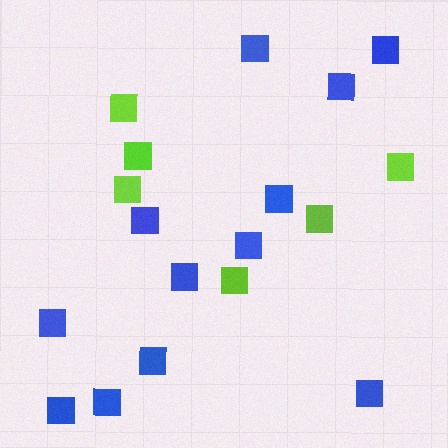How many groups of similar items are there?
There are 2 groups: one group of blue squares (12) and one group of lime squares (6).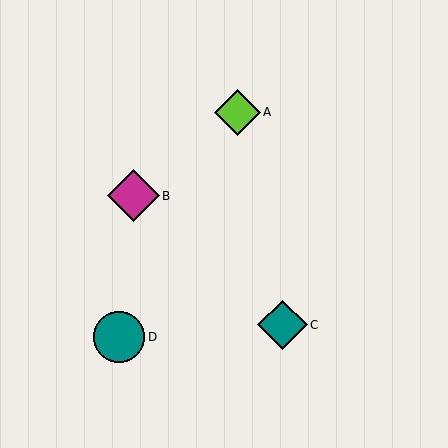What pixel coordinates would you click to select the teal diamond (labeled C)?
Click at (282, 325) to select the teal diamond C.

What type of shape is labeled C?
Shape C is a teal diamond.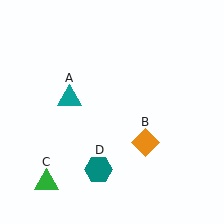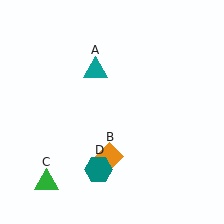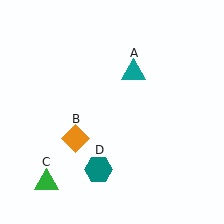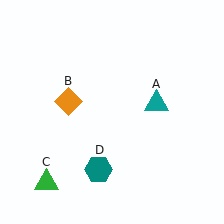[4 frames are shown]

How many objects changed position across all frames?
2 objects changed position: teal triangle (object A), orange diamond (object B).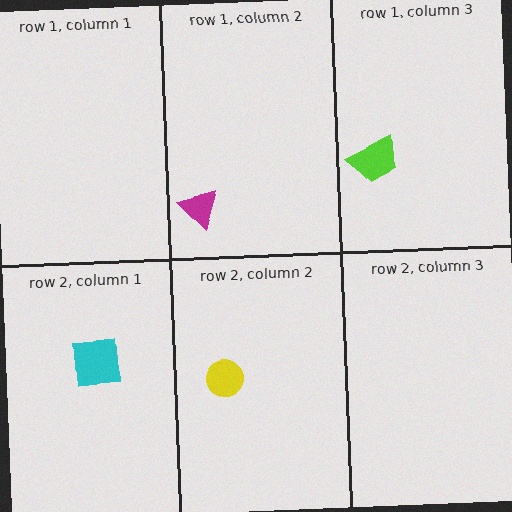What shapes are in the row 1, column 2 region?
The magenta triangle.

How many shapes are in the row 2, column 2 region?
1.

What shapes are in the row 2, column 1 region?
The cyan square.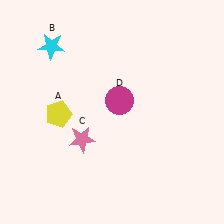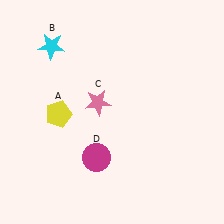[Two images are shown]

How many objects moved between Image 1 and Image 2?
2 objects moved between the two images.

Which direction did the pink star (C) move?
The pink star (C) moved up.